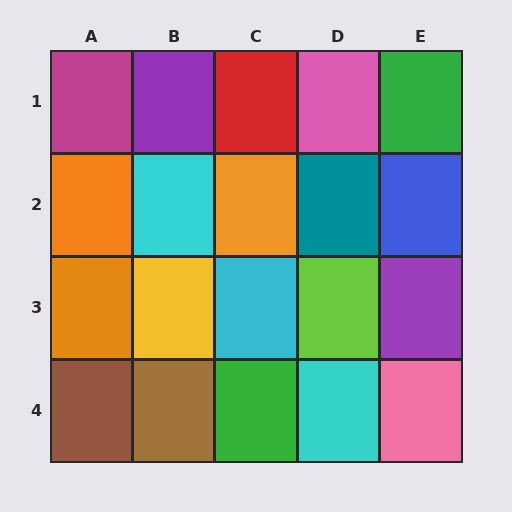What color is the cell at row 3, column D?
Lime.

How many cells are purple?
2 cells are purple.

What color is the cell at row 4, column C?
Green.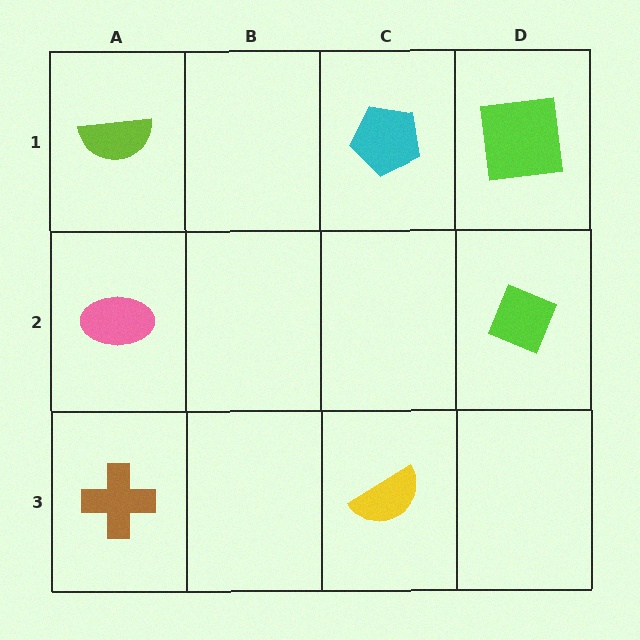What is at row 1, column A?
A lime semicircle.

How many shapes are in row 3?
2 shapes.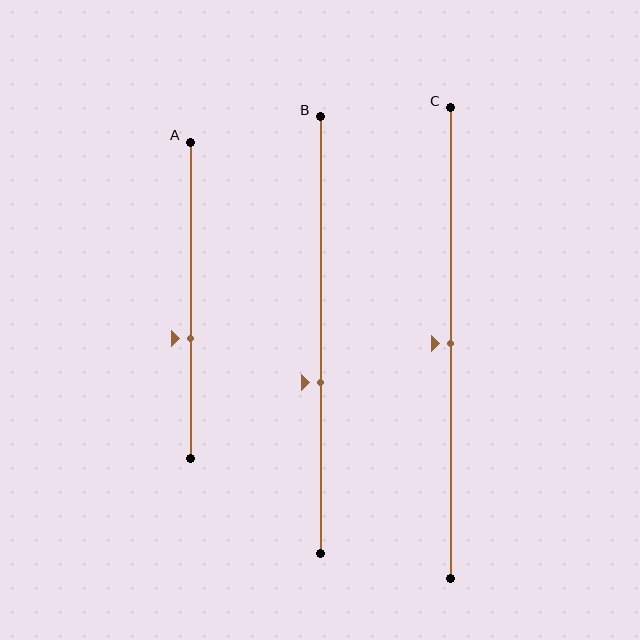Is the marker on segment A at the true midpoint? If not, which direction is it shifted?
No, the marker on segment A is shifted downward by about 12% of the segment length.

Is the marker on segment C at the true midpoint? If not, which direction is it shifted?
Yes, the marker on segment C is at the true midpoint.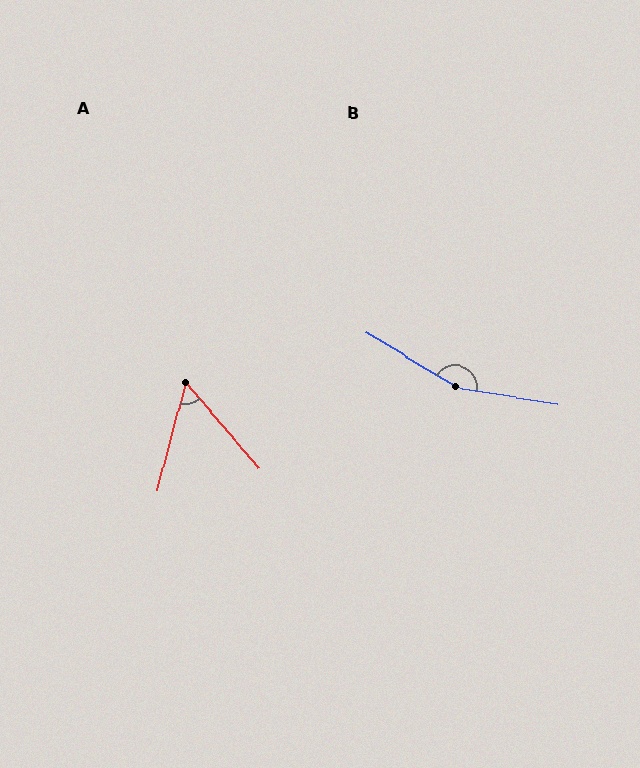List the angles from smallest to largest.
A (55°), B (158°).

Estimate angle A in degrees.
Approximately 55 degrees.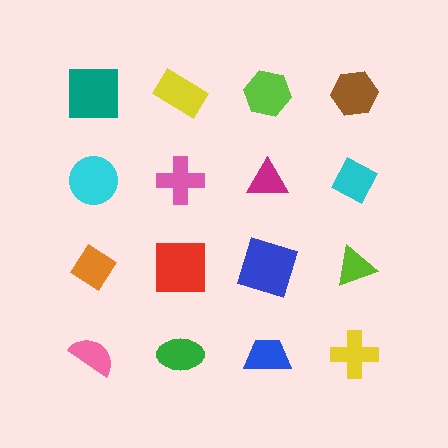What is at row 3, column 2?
A red square.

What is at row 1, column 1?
A teal square.